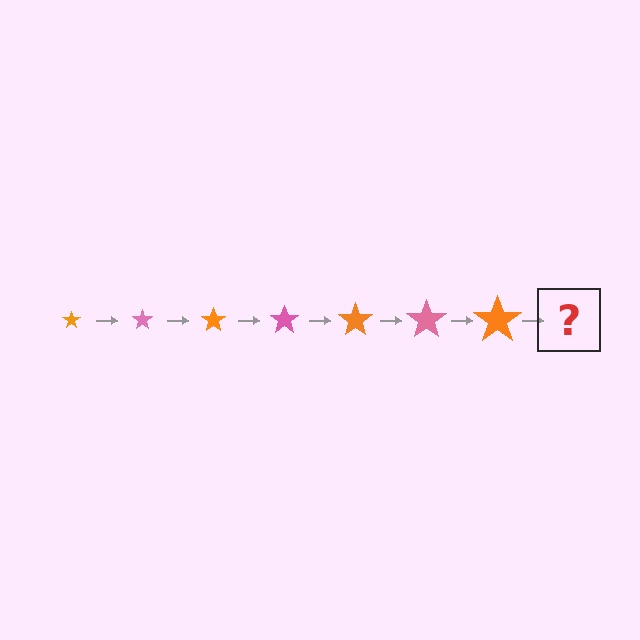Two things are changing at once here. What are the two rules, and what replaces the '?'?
The two rules are that the star grows larger each step and the color cycles through orange and pink. The '?' should be a pink star, larger than the previous one.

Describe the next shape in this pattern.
It should be a pink star, larger than the previous one.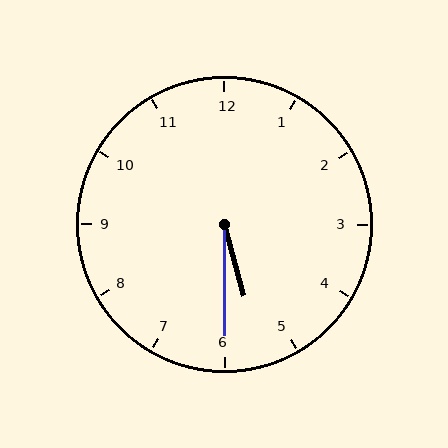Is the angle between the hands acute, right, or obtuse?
It is acute.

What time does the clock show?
5:30.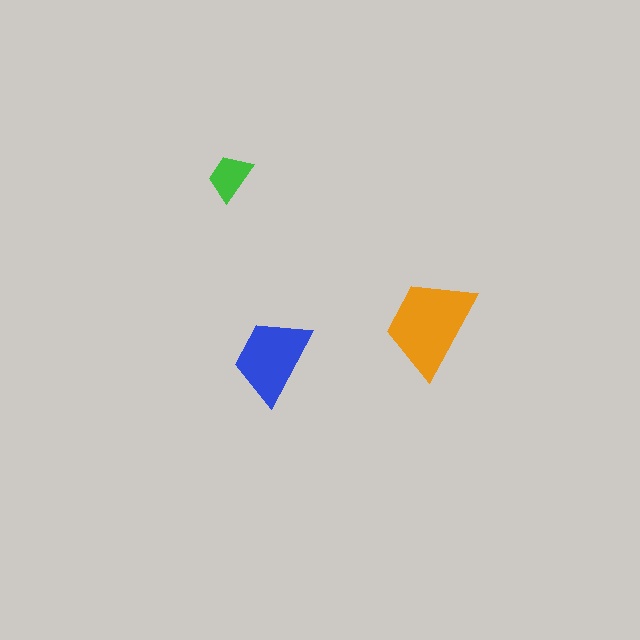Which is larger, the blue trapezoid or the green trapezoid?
The blue one.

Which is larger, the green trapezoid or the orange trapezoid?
The orange one.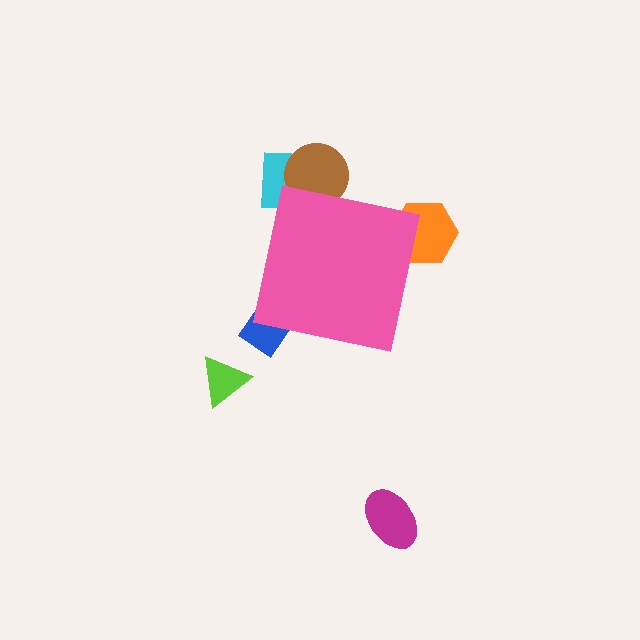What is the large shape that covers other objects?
A pink square.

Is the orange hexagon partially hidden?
Yes, the orange hexagon is partially hidden behind the pink square.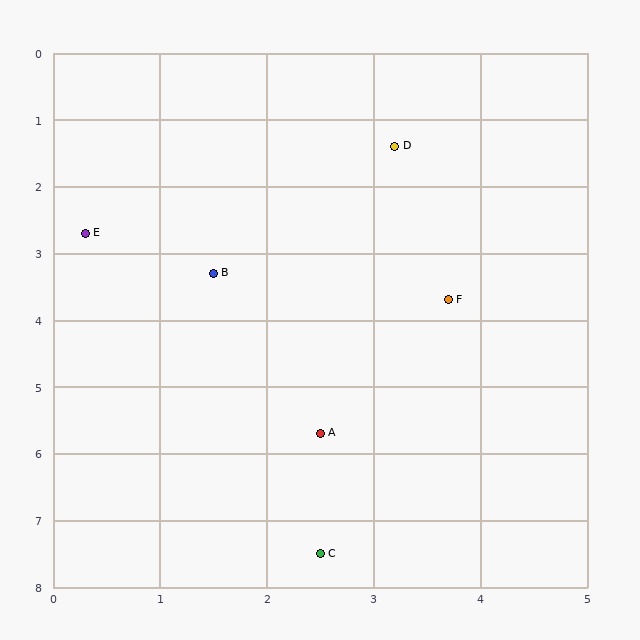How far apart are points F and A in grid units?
Points F and A are about 2.3 grid units apart.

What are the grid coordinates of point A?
Point A is at approximately (2.5, 5.7).